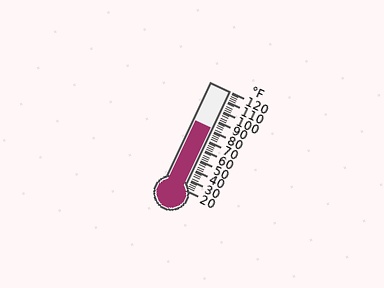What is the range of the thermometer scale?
The thermometer scale ranges from 20°F to 120°F.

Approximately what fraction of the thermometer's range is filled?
The thermometer is filled to approximately 60% of its range.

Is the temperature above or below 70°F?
The temperature is above 70°F.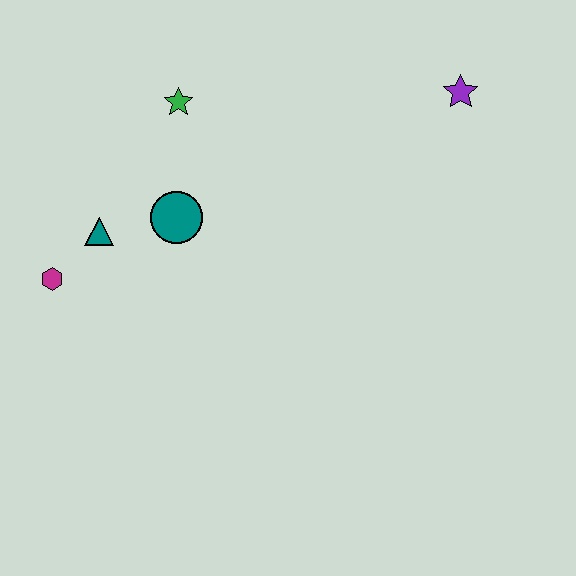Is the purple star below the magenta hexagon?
No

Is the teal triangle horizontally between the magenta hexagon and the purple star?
Yes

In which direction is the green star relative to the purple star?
The green star is to the left of the purple star.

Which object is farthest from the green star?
The purple star is farthest from the green star.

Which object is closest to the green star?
The teal circle is closest to the green star.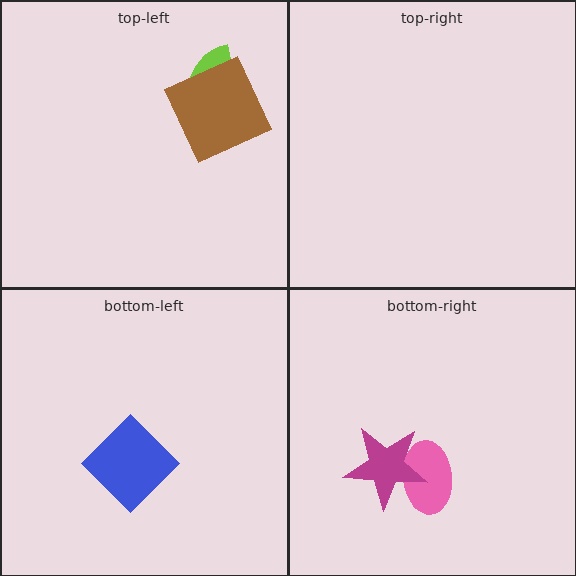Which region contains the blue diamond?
The bottom-left region.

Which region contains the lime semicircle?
The top-left region.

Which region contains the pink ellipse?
The bottom-right region.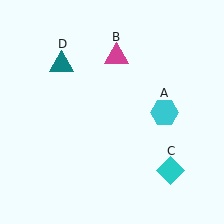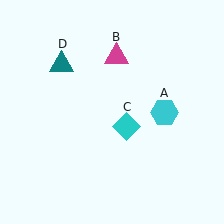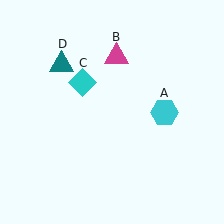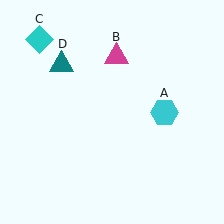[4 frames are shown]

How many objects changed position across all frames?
1 object changed position: cyan diamond (object C).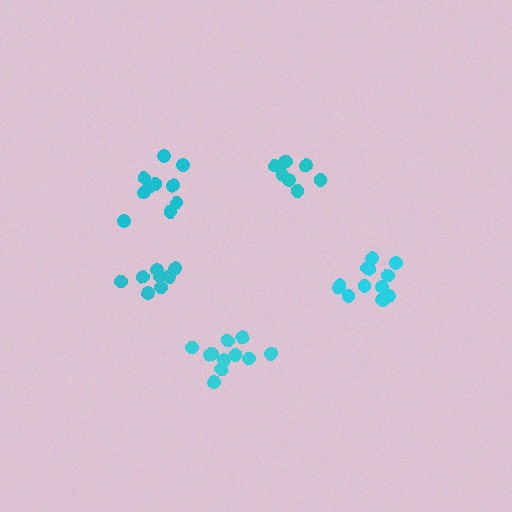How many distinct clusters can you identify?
There are 5 distinct clusters.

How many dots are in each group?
Group 1: 8 dots, Group 2: 8 dots, Group 3: 10 dots, Group 4: 11 dots, Group 5: 12 dots (49 total).